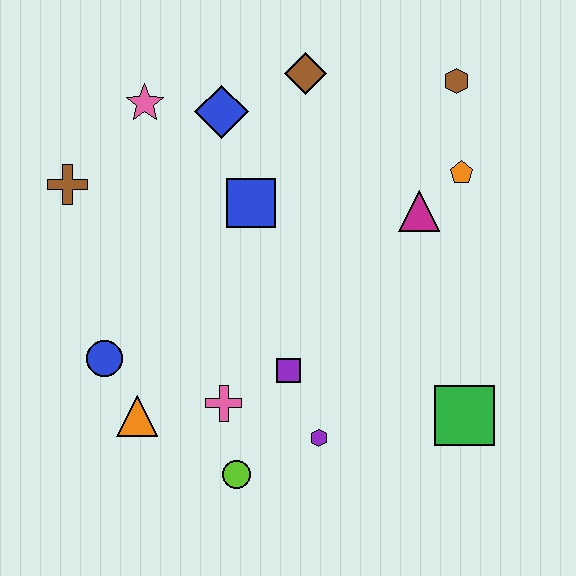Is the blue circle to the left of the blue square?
Yes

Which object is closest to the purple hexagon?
The purple square is closest to the purple hexagon.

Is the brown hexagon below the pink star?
No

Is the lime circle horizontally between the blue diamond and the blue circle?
No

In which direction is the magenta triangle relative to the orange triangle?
The magenta triangle is to the right of the orange triangle.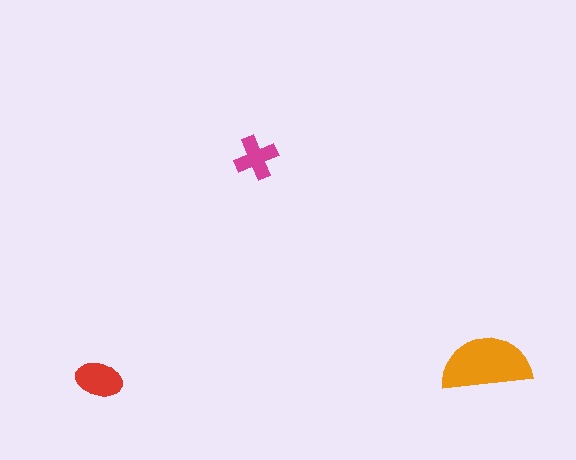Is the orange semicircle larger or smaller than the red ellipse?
Larger.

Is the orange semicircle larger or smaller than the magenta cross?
Larger.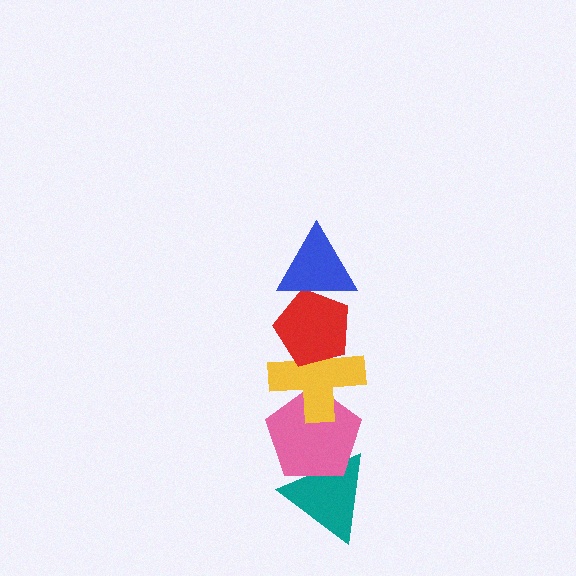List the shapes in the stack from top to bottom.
From top to bottom: the blue triangle, the red pentagon, the yellow cross, the pink pentagon, the teal triangle.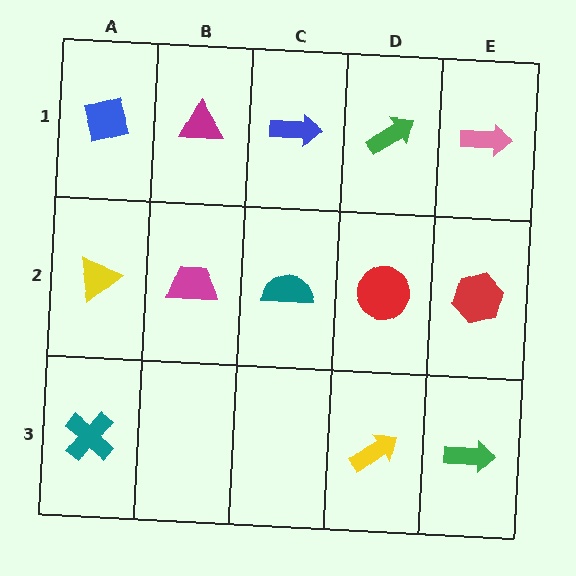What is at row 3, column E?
A green arrow.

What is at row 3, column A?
A teal cross.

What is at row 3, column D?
A yellow arrow.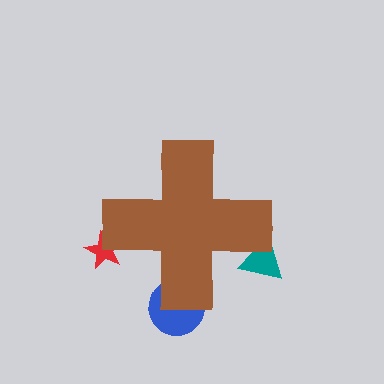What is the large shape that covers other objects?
A brown cross.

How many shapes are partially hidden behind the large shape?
3 shapes are partially hidden.